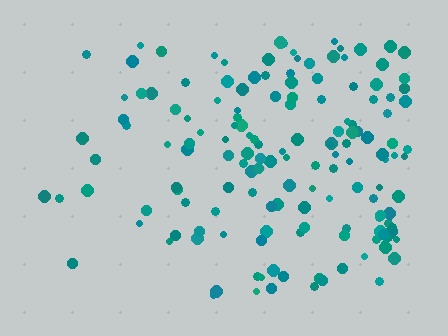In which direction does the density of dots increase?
From left to right, with the right side densest.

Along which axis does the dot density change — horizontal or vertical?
Horizontal.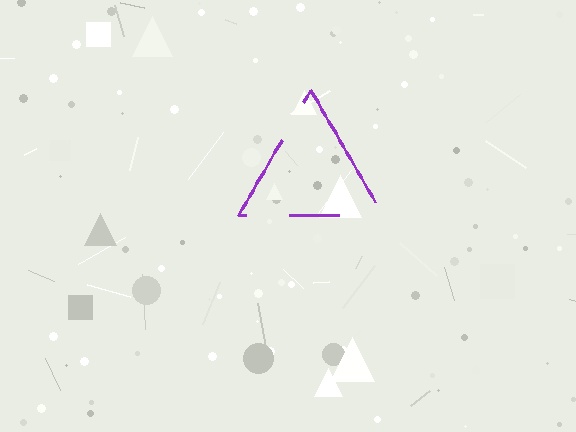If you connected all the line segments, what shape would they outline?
They would outline a triangle.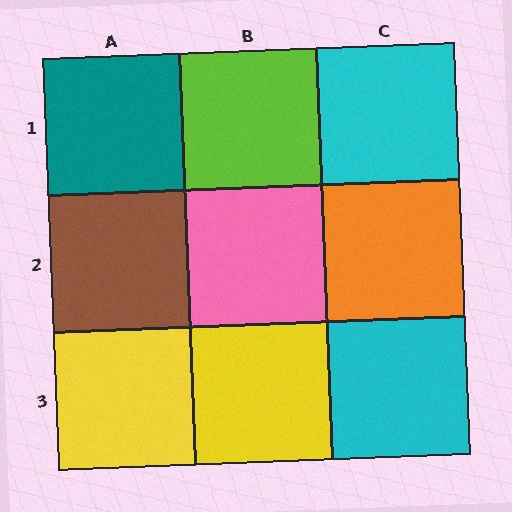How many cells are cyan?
2 cells are cyan.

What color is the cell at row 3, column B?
Yellow.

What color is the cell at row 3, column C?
Cyan.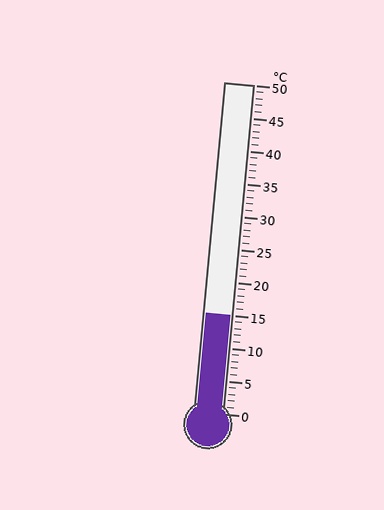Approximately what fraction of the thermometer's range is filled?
The thermometer is filled to approximately 30% of its range.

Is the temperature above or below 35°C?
The temperature is below 35°C.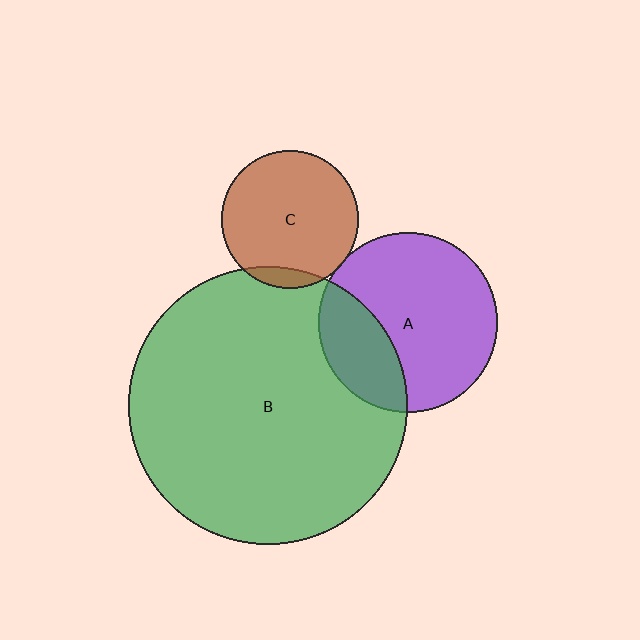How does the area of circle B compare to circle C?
Approximately 4.1 times.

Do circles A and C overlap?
Yes.